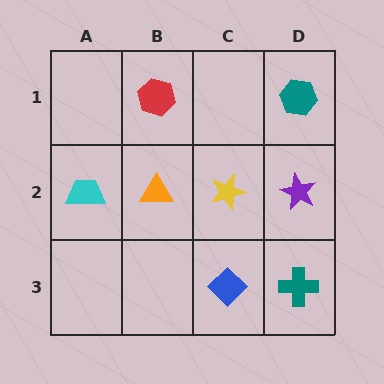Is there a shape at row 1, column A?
No, that cell is empty.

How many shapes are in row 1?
2 shapes.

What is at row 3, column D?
A teal cross.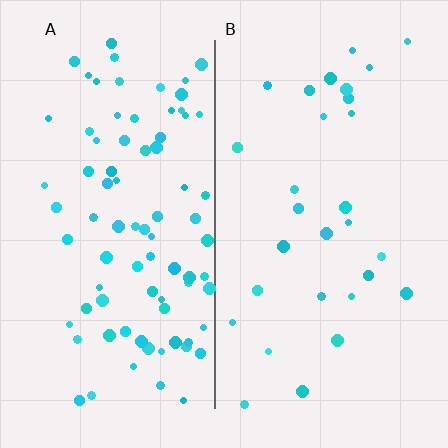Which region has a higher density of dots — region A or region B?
A (the left).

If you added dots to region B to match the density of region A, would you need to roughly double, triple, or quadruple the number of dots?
Approximately triple.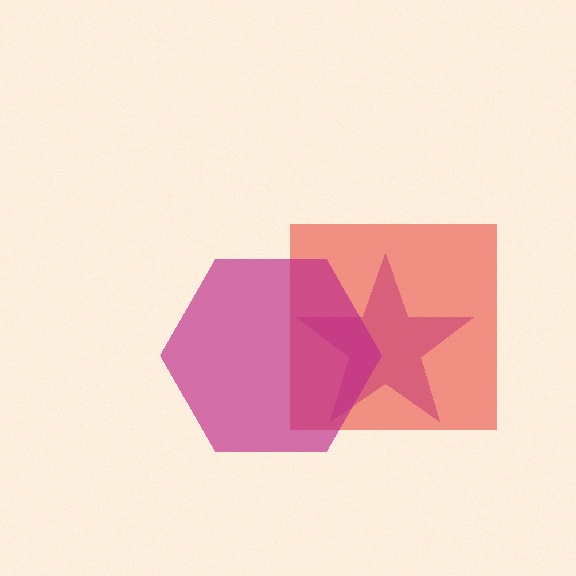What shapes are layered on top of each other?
The layered shapes are: a purple star, a red square, a magenta hexagon.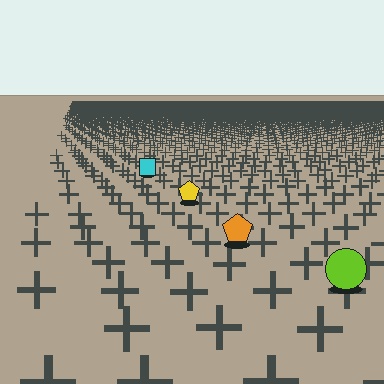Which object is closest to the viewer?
The lime circle is closest. The texture marks near it are larger and more spread out.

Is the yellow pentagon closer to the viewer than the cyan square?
Yes. The yellow pentagon is closer — you can tell from the texture gradient: the ground texture is coarser near it.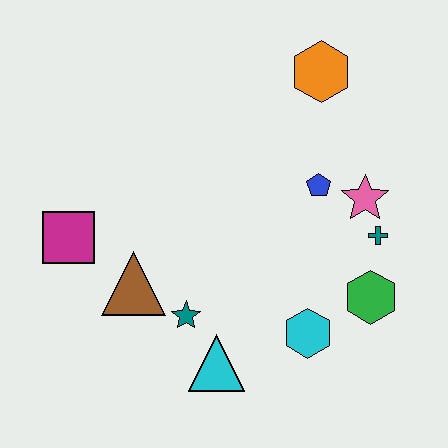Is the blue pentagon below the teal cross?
No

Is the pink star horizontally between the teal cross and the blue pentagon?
Yes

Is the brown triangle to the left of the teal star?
Yes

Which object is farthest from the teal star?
The orange hexagon is farthest from the teal star.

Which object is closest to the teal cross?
The pink star is closest to the teal cross.